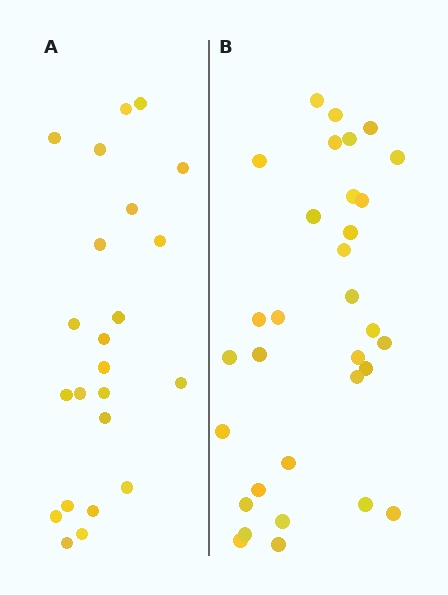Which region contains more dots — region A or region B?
Region B (the right region) has more dots.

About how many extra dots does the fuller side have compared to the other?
Region B has roughly 8 or so more dots than region A.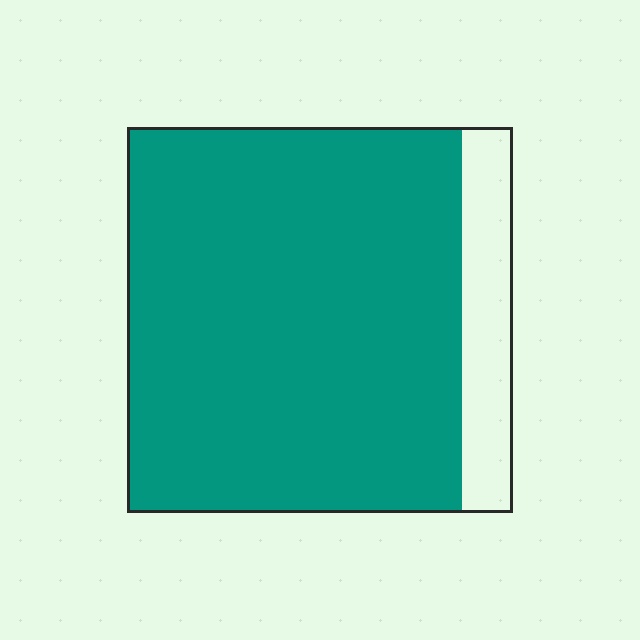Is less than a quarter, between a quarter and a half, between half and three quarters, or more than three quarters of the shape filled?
More than three quarters.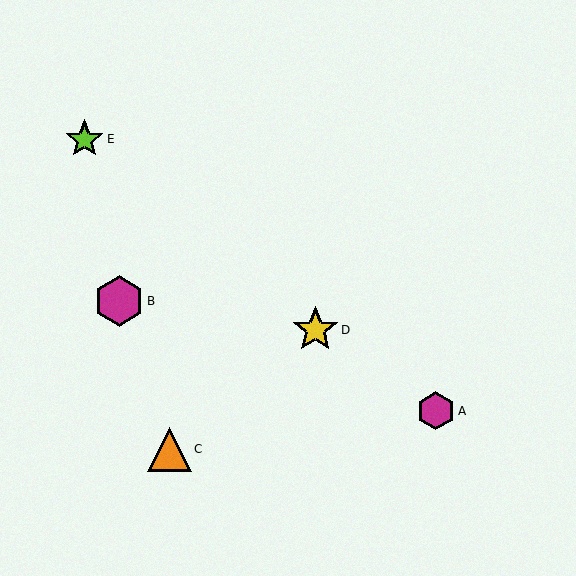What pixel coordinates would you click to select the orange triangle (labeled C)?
Click at (169, 449) to select the orange triangle C.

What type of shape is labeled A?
Shape A is a magenta hexagon.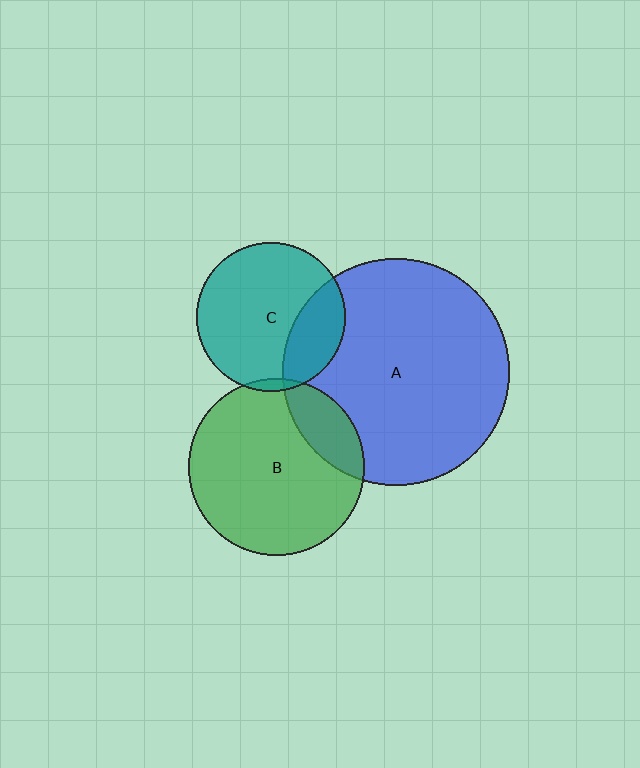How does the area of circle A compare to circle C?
Approximately 2.3 times.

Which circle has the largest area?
Circle A (blue).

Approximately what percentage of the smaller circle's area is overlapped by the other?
Approximately 5%.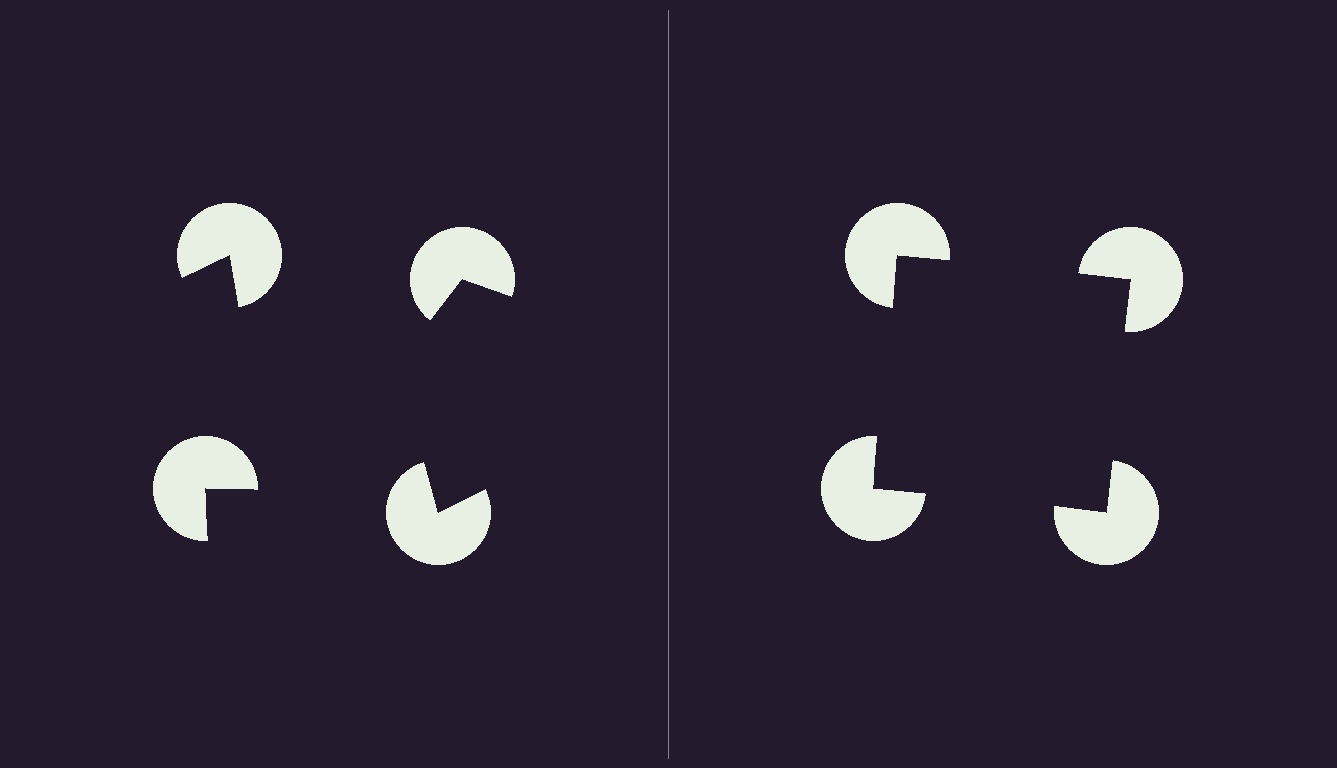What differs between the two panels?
The pac-man discs are positioned identically on both sides; only the wedge orientations differ. On the right they align to a square; on the left they are misaligned.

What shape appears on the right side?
An illusory square.